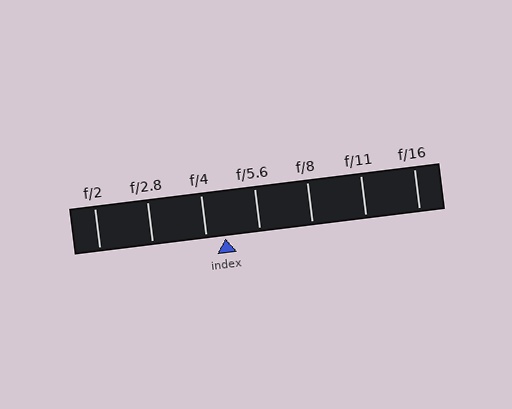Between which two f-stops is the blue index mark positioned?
The index mark is between f/4 and f/5.6.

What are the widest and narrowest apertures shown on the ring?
The widest aperture shown is f/2 and the narrowest is f/16.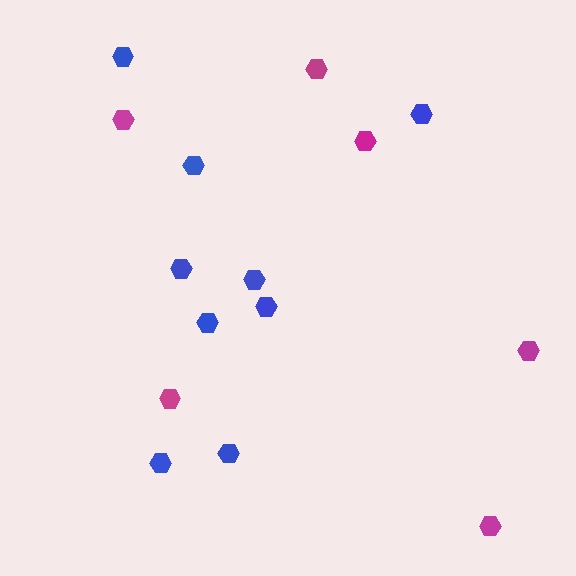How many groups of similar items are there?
There are 2 groups: one group of magenta hexagons (6) and one group of blue hexagons (9).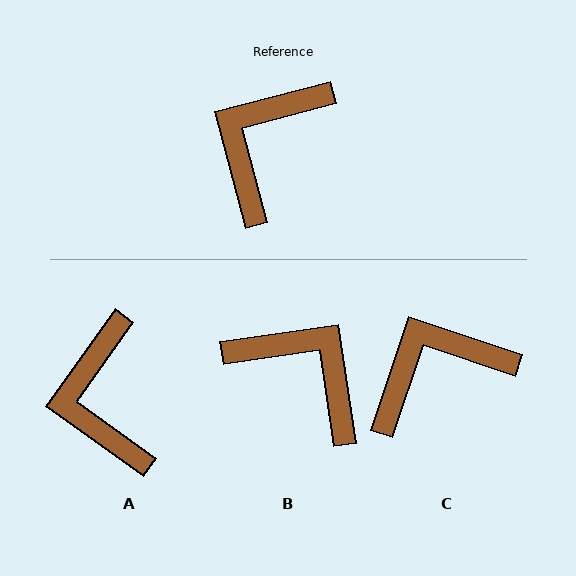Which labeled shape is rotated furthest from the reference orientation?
B, about 97 degrees away.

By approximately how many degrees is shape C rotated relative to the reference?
Approximately 34 degrees clockwise.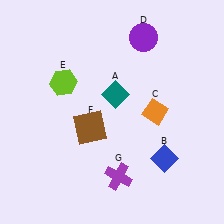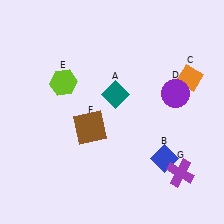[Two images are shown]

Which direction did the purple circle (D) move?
The purple circle (D) moved down.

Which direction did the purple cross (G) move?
The purple cross (G) moved right.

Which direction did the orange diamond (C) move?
The orange diamond (C) moved right.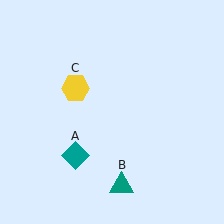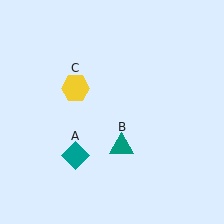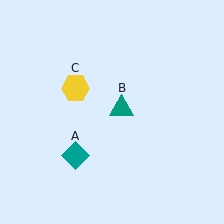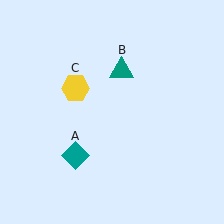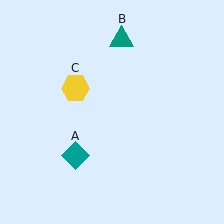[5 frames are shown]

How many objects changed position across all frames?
1 object changed position: teal triangle (object B).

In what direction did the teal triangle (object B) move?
The teal triangle (object B) moved up.